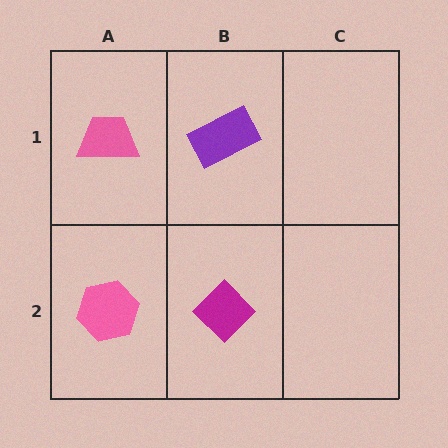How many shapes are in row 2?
2 shapes.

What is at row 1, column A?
A pink trapezoid.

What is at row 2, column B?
A magenta diamond.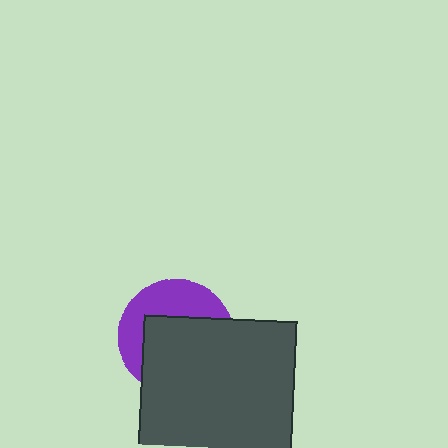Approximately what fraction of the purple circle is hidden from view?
Roughly 61% of the purple circle is hidden behind the dark gray square.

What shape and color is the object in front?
The object in front is a dark gray square.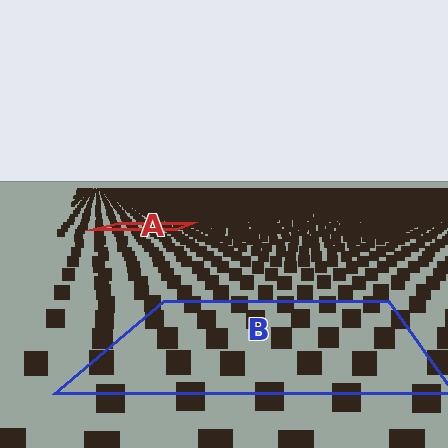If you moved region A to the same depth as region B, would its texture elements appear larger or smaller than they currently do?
They would appear larger. At a closer depth, the same texture elements are projected at a bigger on-screen size.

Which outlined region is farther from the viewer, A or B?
Region A is farther from the viewer — the texture elements inside it appear smaller and more densely packed.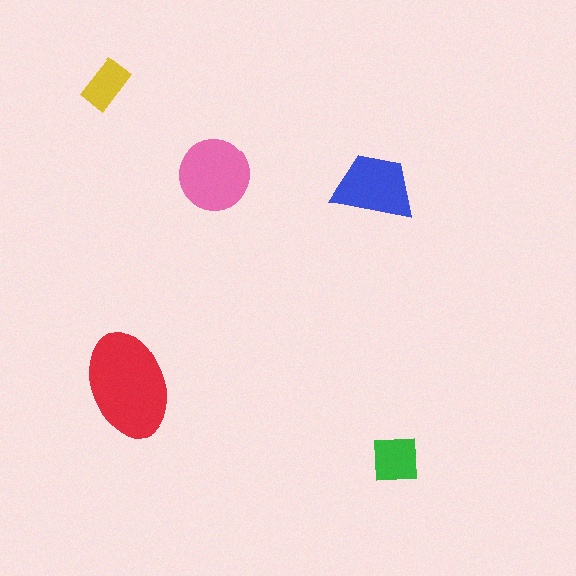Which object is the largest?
The red ellipse.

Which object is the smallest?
The yellow rectangle.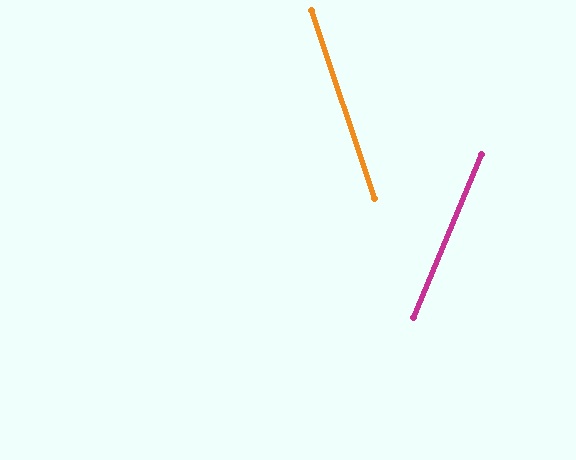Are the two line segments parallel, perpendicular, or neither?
Neither parallel nor perpendicular — they differ by about 41°.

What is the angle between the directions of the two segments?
Approximately 41 degrees.